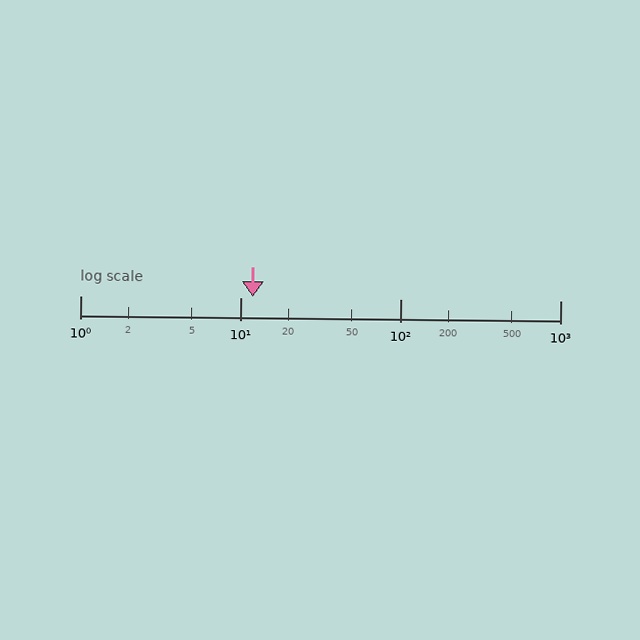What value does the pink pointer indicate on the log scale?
The pointer indicates approximately 12.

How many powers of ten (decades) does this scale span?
The scale spans 3 decades, from 1 to 1000.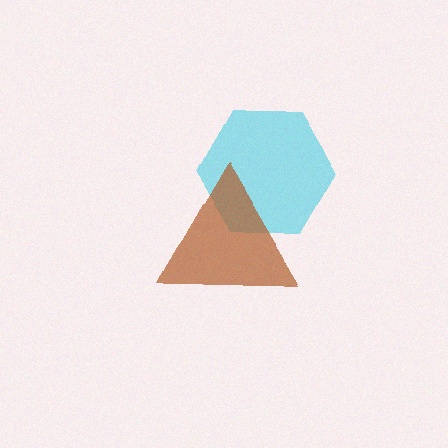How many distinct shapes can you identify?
There are 2 distinct shapes: a cyan hexagon, a brown triangle.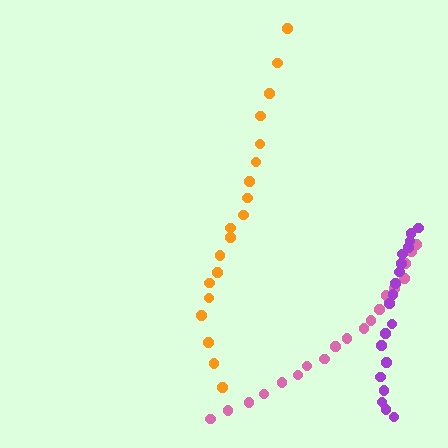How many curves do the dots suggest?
There are 3 distinct paths.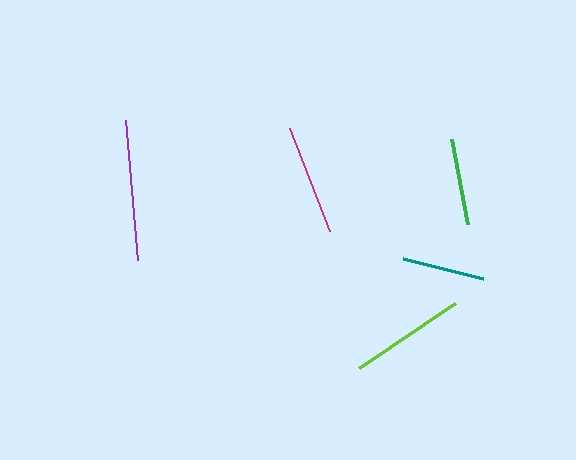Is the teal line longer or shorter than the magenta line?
The magenta line is longer than the teal line.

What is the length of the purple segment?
The purple segment is approximately 141 pixels long.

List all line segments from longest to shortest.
From longest to shortest: purple, lime, magenta, green, teal.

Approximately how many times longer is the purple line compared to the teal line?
The purple line is approximately 1.7 times the length of the teal line.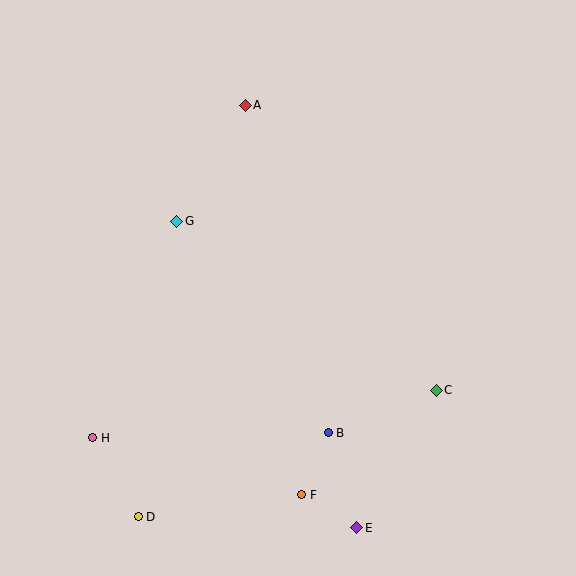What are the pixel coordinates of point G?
Point G is at (177, 221).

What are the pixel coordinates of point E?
Point E is at (357, 528).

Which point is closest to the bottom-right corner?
Point E is closest to the bottom-right corner.